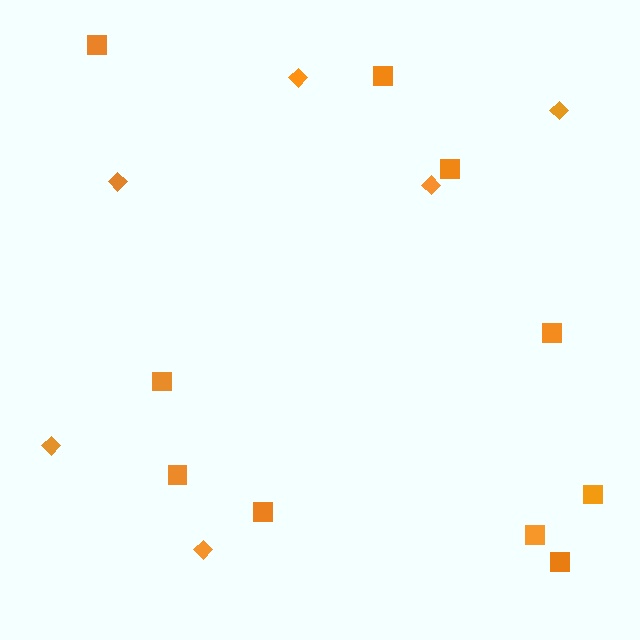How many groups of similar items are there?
There are 2 groups: one group of squares (10) and one group of diamonds (6).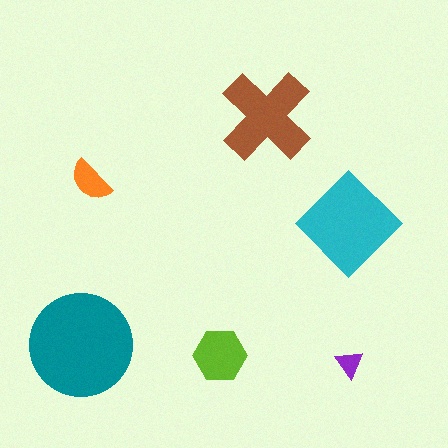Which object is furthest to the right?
The purple triangle is rightmost.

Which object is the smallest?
The purple triangle.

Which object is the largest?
The teal circle.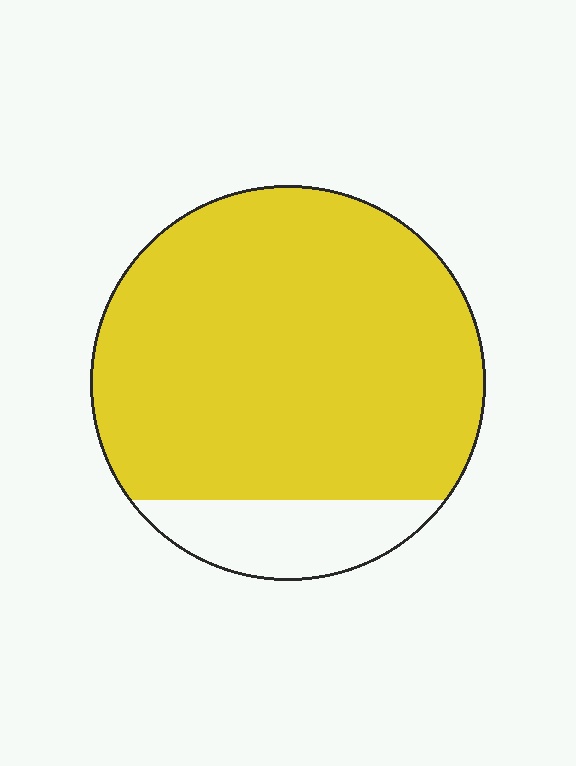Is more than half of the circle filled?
Yes.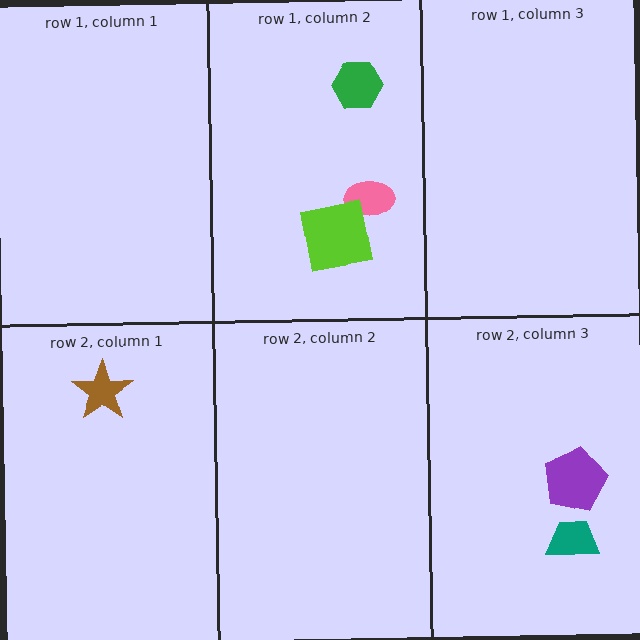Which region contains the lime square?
The row 1, column 2 region.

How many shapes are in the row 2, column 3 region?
2.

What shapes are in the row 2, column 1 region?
The brown star.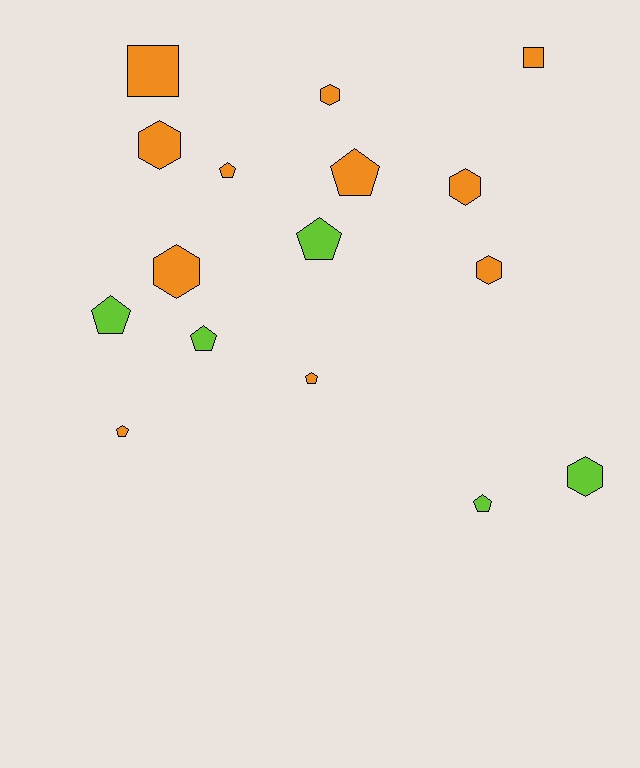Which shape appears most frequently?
Pentagon, with 8 objects.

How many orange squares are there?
There are 2 orange squares.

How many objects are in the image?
There are 16 objects.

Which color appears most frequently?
Orange, with 11 objects.